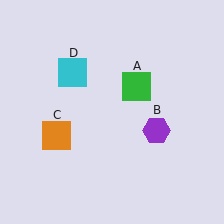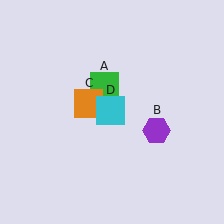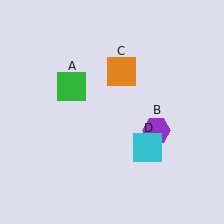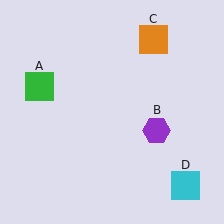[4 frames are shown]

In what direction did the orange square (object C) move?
The orange square (object C) moved up and to the right.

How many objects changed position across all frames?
3 objects changed position: green square (object A), orange square (object C), cyan square (object D).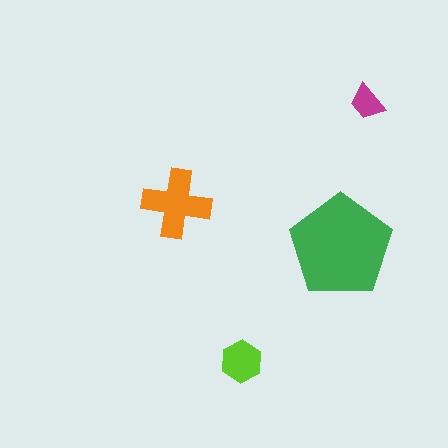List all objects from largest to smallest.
The green pentagon, the orange cross, the lime hexagon, the magenta trapezoid.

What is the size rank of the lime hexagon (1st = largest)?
3rd.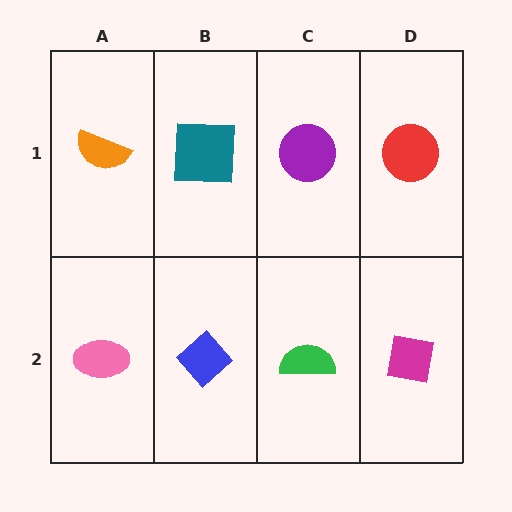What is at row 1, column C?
A purple circle.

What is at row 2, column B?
A blue diamond.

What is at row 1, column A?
An orange semicircle.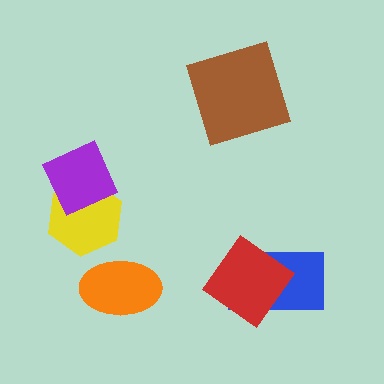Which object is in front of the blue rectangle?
The red diamond is in front of the blue rectangle.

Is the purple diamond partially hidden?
No, no other shape covers it.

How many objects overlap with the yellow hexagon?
1 object overlaps with the yellow hexagon.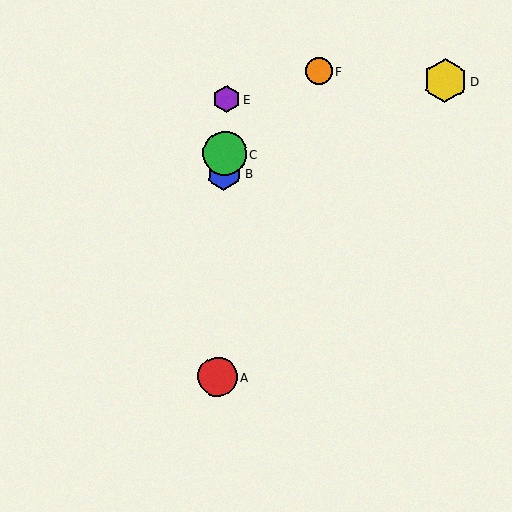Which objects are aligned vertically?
Objects A, B, C, E are aligned vertically.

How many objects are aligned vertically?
4 objects (A, B, C, E) are aligned vertically.